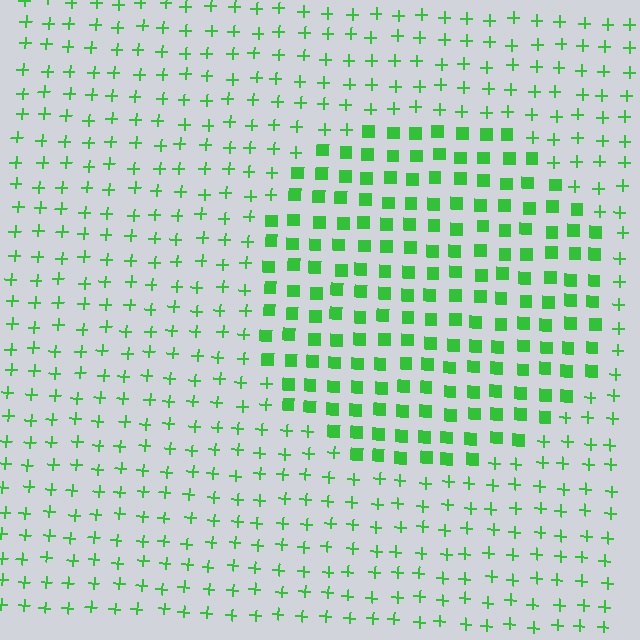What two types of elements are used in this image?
The image uses squares inside the circle region and plus signs outside it.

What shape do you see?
I see a circle.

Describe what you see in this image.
The image is filled with small green elements arranged in a uniform grid. A circle-shaped region contains squares, while the surrounding area contains plus signs. The boundary is defined purely by the change in element shape.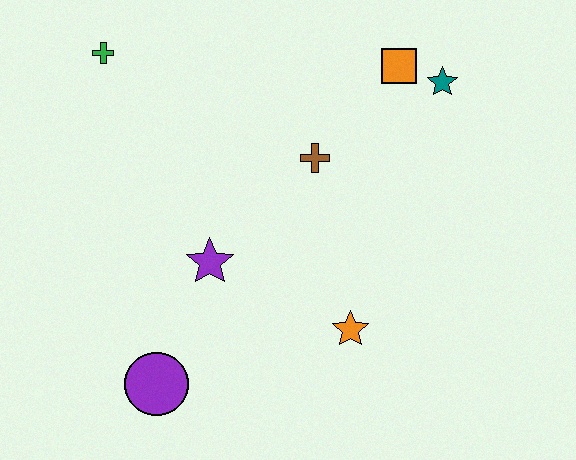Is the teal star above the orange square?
No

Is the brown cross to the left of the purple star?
No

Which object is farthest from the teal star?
The purple circle is farthest from the teal star.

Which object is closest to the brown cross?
The orange square is closest to the brown cross.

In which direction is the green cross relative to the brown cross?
The green cross is to the left of the brown cross.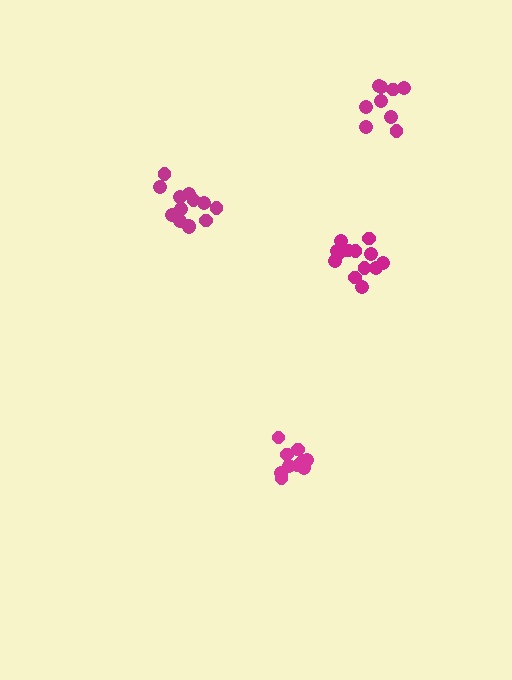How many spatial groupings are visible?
There are 4 spatial groupings.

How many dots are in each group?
Group 1: 9 dots, Group 2: 13 dots, Group 3: 10 dots, Group 4: 13 dots (45 total).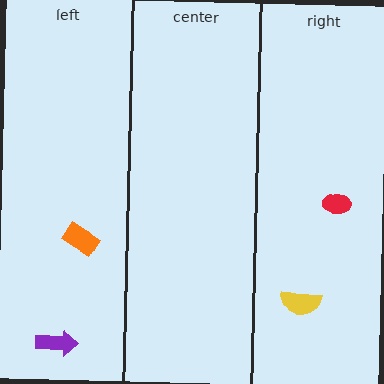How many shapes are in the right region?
2.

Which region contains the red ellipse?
The right region.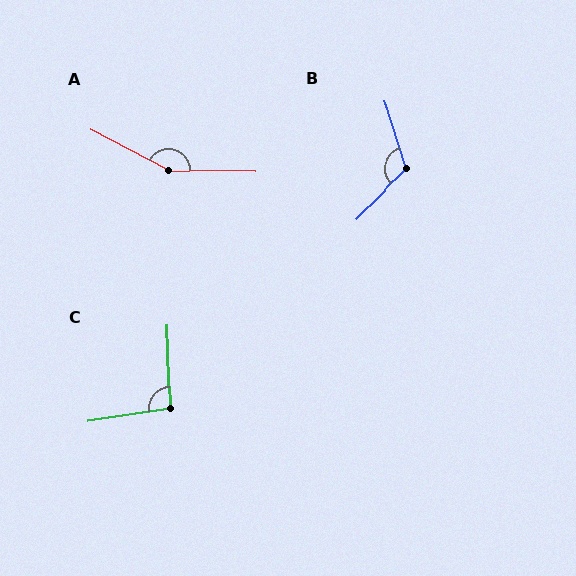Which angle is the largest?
A, at approximately 153 degrees.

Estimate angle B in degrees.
Approximately 117 degrees.